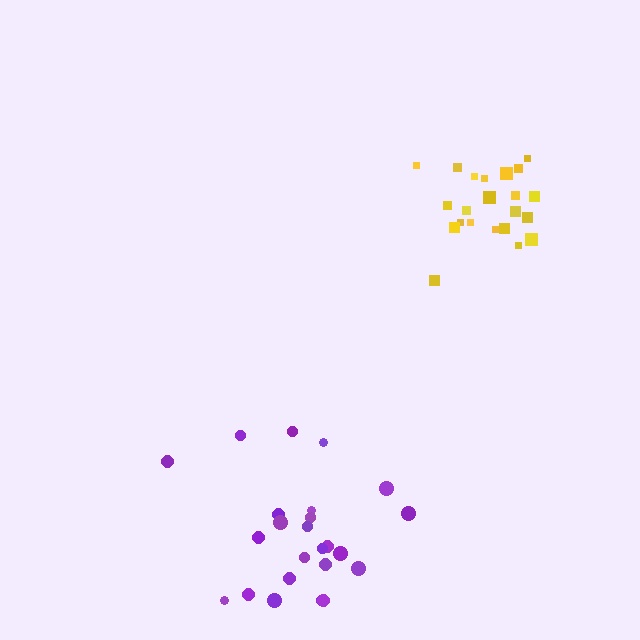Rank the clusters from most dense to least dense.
yellow, purple.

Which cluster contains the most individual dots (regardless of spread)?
Purple (25).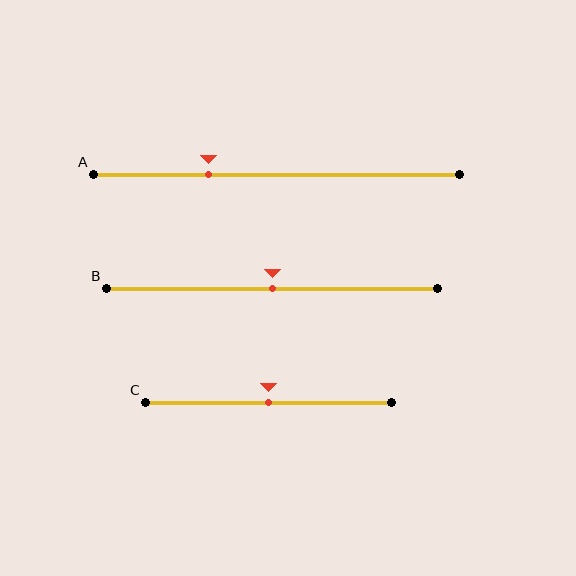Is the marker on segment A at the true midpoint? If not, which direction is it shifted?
No, the marker on segment A is shifted to the left by about 18% of the segment length.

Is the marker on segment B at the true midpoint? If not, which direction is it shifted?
Yes, the marker on segment B is at the true midpoint.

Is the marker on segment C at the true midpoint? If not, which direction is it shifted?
Yes, the marker on segment C is at the true midpoint.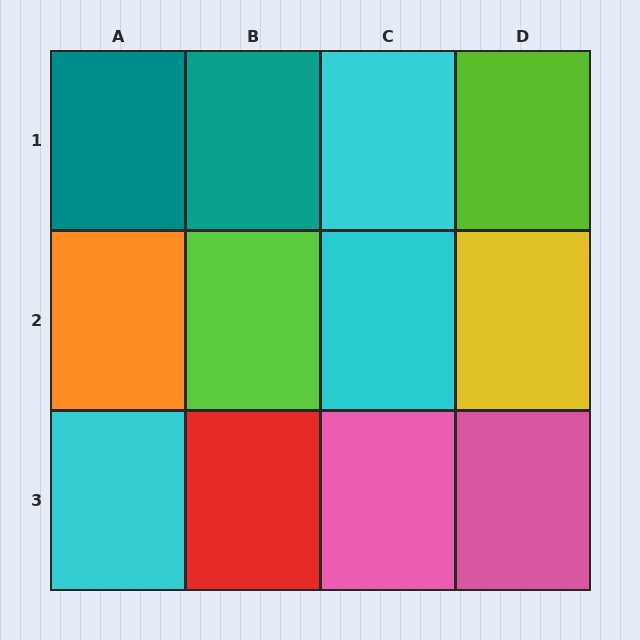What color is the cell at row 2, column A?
Orange.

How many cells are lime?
2 cells are lime.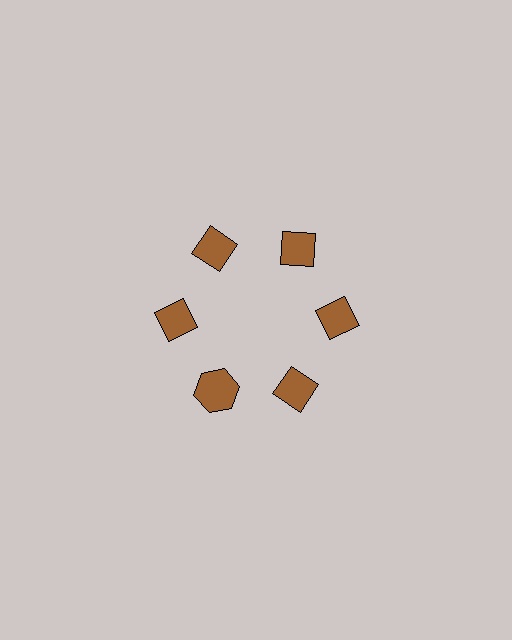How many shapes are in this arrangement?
There are 6 shapes arranged in a ring pattern.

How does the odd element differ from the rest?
It has a different shape: hexagon instead of diamond.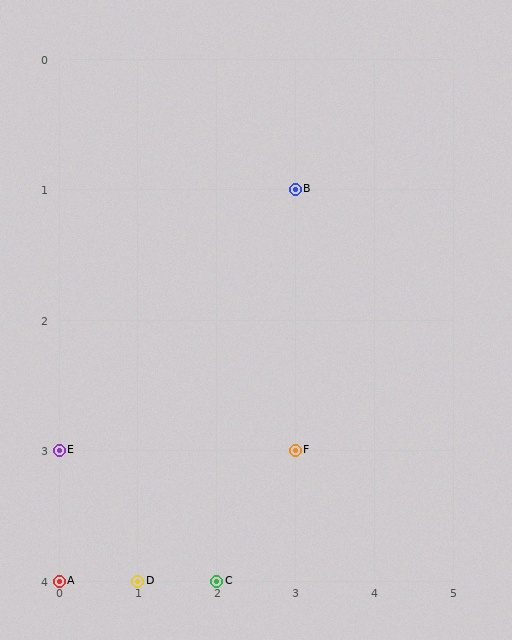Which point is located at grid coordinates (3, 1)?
Point B is at (3, 1).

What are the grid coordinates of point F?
Point F is at grid coordinates (3, 3).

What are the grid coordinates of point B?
Point B is at grid coordinates (3, 1).